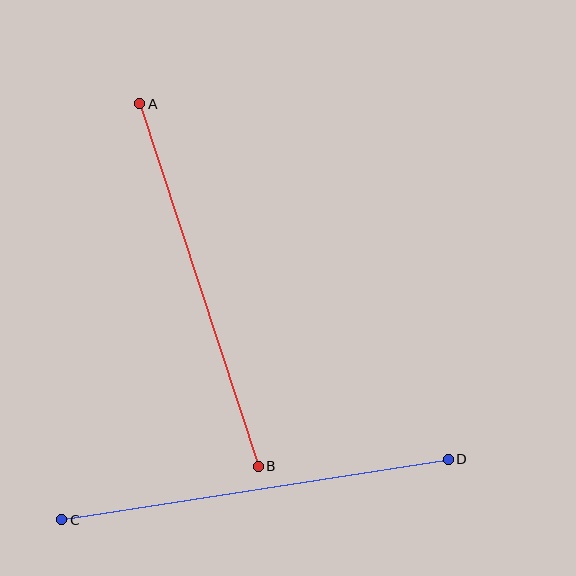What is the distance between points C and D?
The distance is approximately 392 pixels.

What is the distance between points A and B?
The distance is approximately 382 pixels.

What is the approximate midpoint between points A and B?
The midpoint is at approximately (199, 285) pixels.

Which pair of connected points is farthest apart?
Points C and D are farthest apart.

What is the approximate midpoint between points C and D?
The midpoint is at approximately (255, 489) pixels.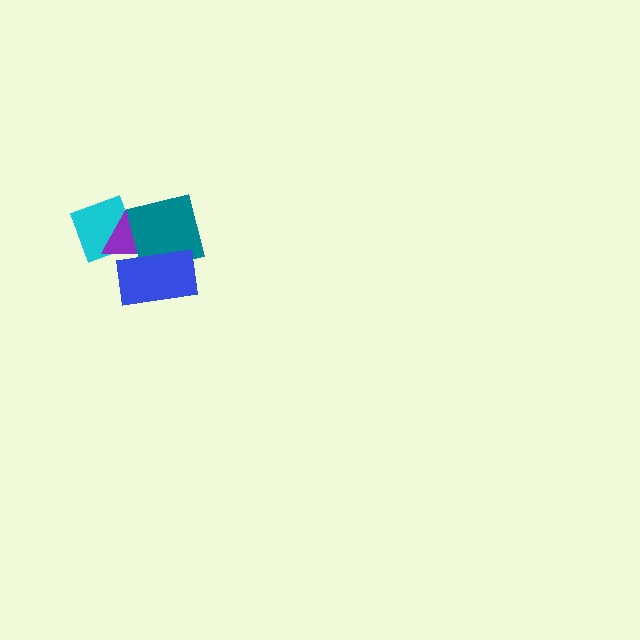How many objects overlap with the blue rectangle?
2 objects overlap with the blue rectangle.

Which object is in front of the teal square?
The blue rectangle is in front of the teal square.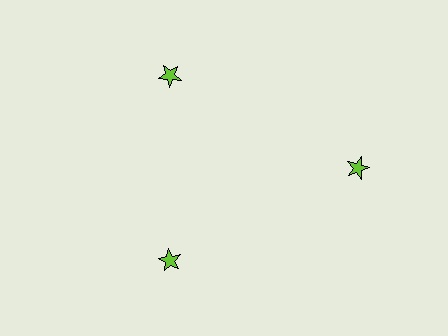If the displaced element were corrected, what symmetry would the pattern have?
It would have 3-fold rotational symmetry — the pattern would map onto itself every 120 degrees.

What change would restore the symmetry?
The symmetry would be restored by moving it inward, back onto the ring so that all 3 stars sit at equal angles and equal distance from the center.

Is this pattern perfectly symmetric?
No. The 3 lime stars are arranged in a ring, but one element near the 3 o'clock position is pushed outward from the center, breaking the 3-fold rotational symmetry.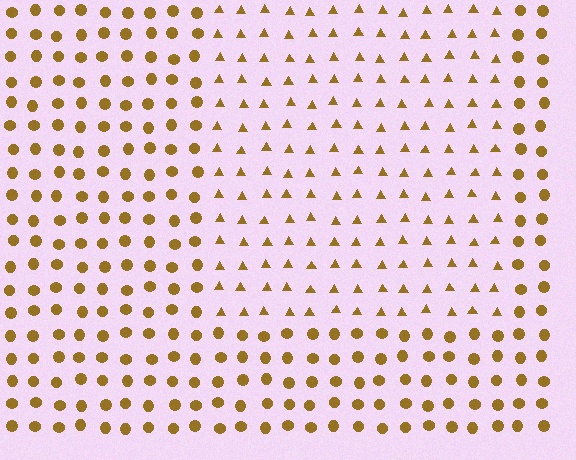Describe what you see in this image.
The image is filled with small brown elements arranged in a uniform grid. A rectangle-shaped region contains triangles, while the surrounding area contains circles. The boundary is defined purely by the change in element shape.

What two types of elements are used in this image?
The image uses triangles inside the rectangle region and circles outside it.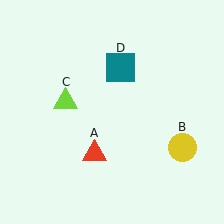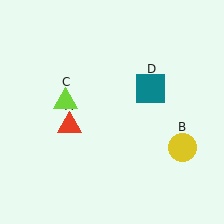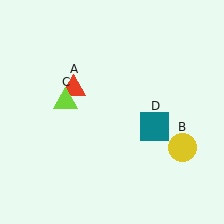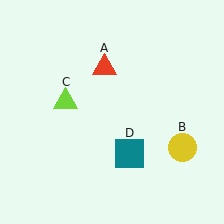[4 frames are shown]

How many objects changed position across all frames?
2 objects changed position: red triangle (object A), teal square (object D).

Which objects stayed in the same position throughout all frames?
Yellow circle (object B) and lime triangle (object C) remained stationary.